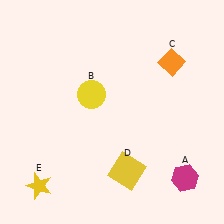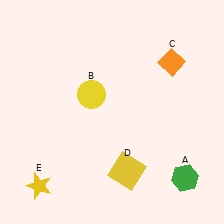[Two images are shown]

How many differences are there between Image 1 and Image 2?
There is 1 difference between the two images.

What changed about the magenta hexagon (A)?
In Image 1, A is magenta. In Image 2, it changed to green.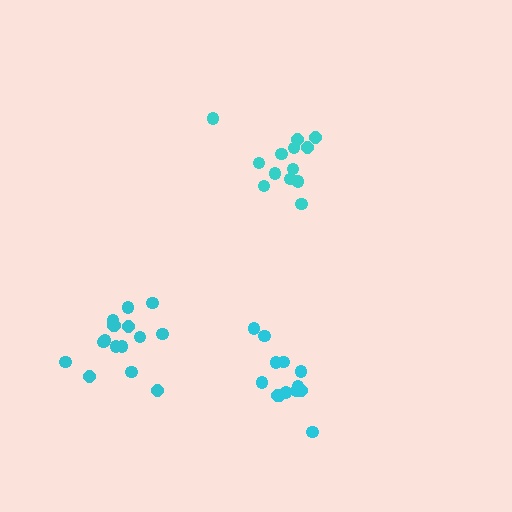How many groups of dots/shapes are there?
There are 3 groups.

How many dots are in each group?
Group 1: 13 dots, Group 2: 13 dots, Group 3: 16 dots (42 total).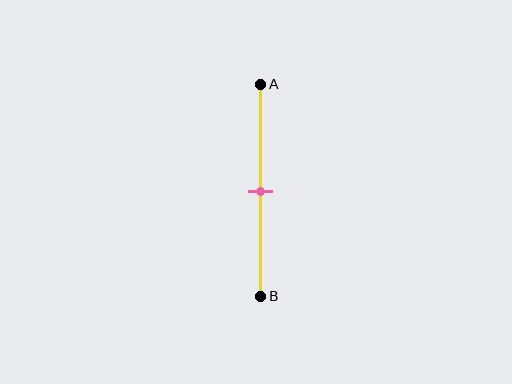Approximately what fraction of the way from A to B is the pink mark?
The pink mark is approximately 50% of the way from A to B.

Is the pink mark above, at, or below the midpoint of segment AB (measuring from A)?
The pink mark is approximately at the midpoint of segment AB.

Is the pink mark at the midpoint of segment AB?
Yes, the mark is approximately at the midpoint.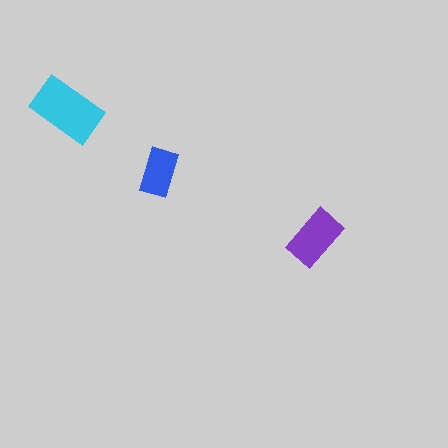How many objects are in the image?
There are 3 objects in the image.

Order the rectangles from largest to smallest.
the cyan one, the purple one, the blue one.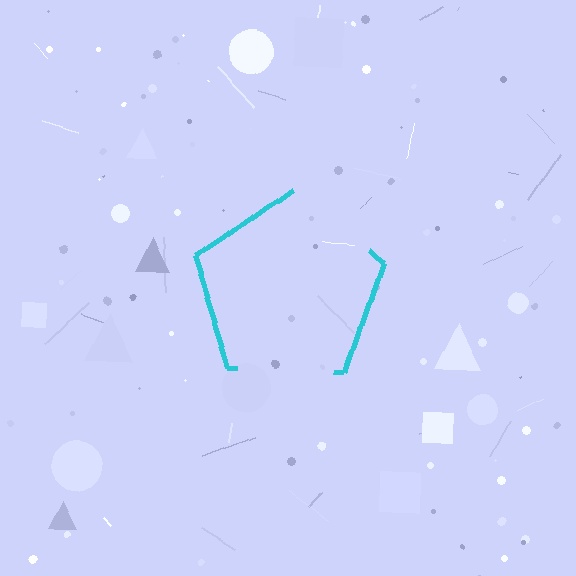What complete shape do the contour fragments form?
The contour fragments form a pentagon.